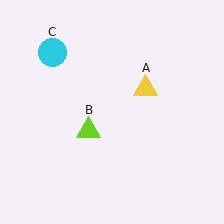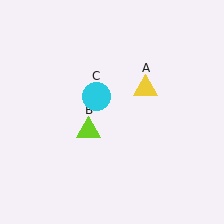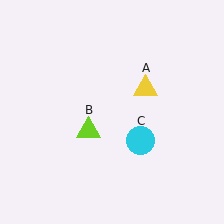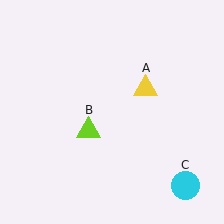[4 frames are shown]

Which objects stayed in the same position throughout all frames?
Yellow triangle (object A) and lime triangle (object B) remained stationary.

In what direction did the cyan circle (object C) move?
The cyan circle (object C) moved down and to the right.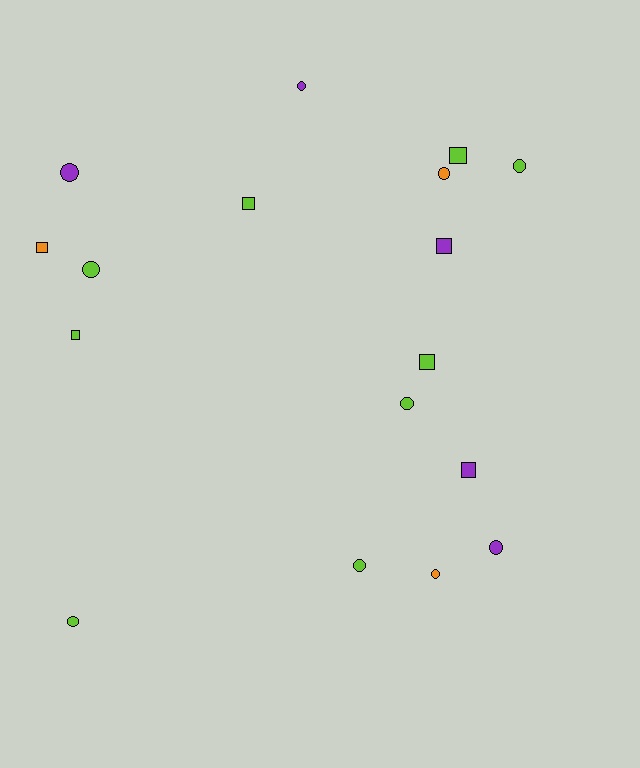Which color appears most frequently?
Lime, with 9 objects.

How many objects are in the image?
There are 17 objects.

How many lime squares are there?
There are 4 lime squares.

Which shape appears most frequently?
Circle, with 10 objects.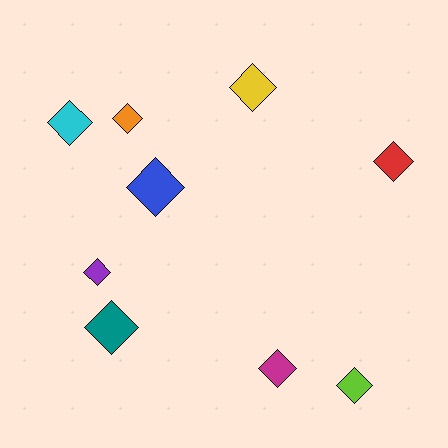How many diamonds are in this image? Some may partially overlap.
There are 9 diamonds.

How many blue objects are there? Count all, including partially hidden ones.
There is 1 blue object.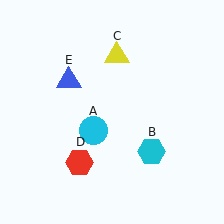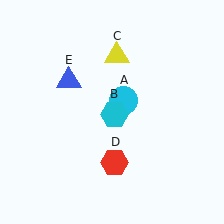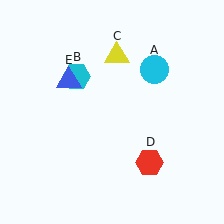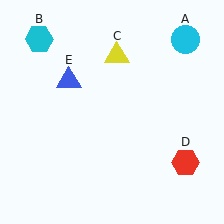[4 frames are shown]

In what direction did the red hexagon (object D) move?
The red hexagon (object D) moved right.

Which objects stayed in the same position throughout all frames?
Yellow triangle (object C) and blue triangle (object E) remained stationary.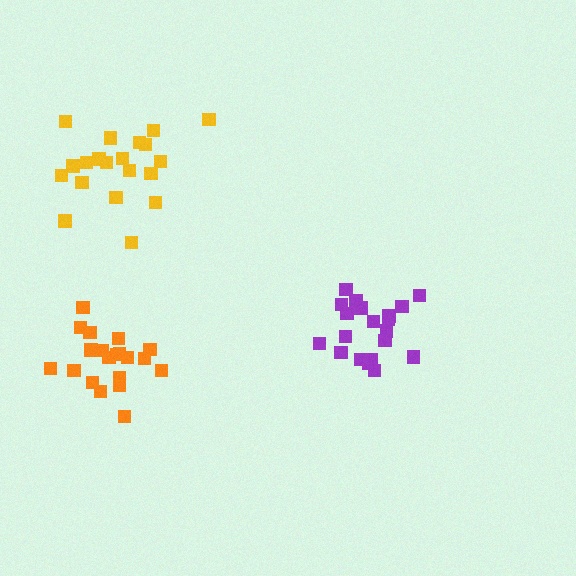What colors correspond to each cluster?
The clusters are colored: yellow, purple, orange.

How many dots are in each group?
Group 1: 20 dots, Group 2: 21 dots, Group 3: 20 dots (61 total).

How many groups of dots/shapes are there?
There are 3 groups.